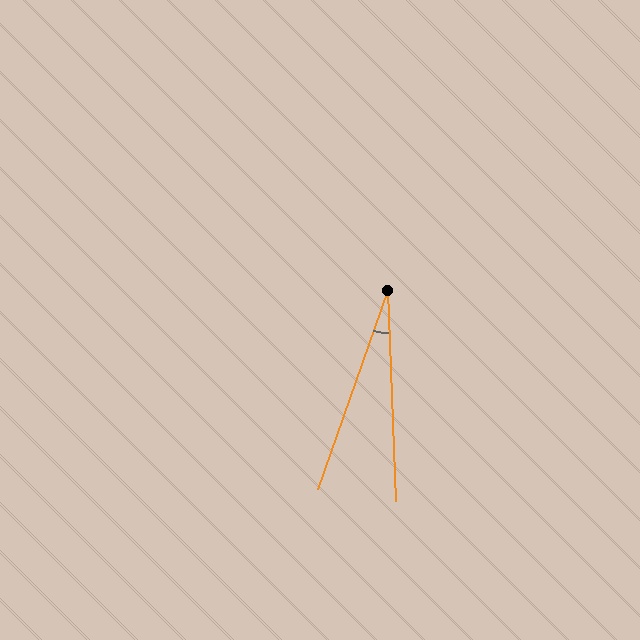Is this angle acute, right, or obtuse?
It is acute.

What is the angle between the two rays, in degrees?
Approximately 21 degrees.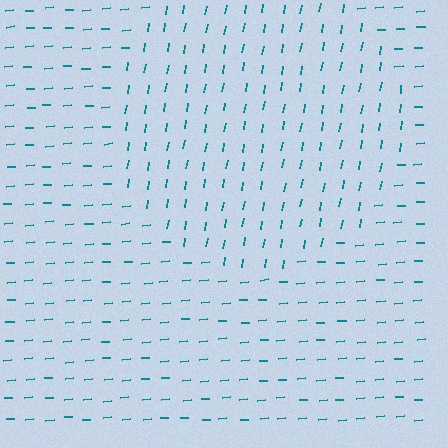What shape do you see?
I see a circle.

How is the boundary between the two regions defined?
The boundary is defined purely by a change in line orientation (approximately 75 degrees difference). All lines are the same color and thickness.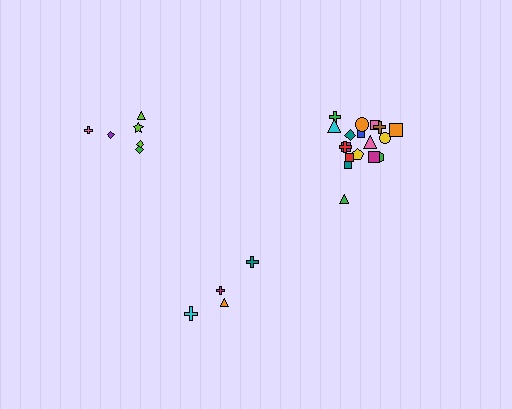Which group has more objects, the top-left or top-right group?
The top-right group.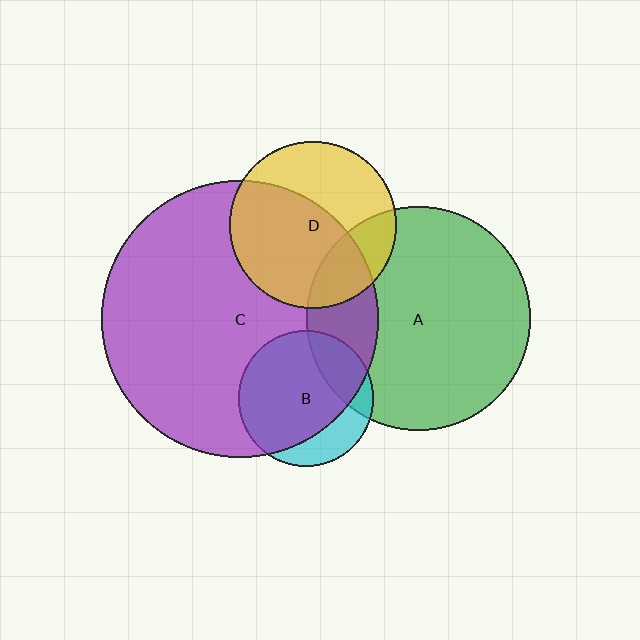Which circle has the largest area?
Circle C (purple).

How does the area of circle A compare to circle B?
Approximately 2.7 times.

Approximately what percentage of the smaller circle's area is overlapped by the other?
Approximately 75%.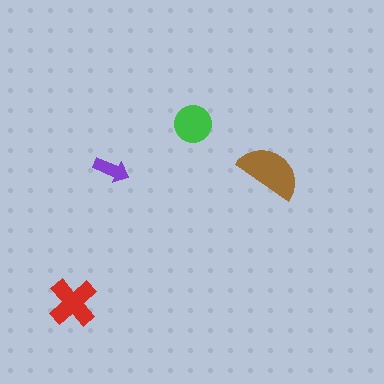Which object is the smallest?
The purple arrow.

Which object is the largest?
The brown semicircle.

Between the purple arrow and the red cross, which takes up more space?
The red cross.